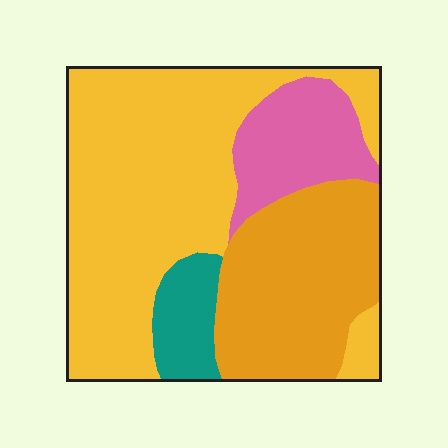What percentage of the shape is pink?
Pink covers roughly 15% of the shape.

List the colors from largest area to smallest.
From largest to smallest: yellow, orange, pink, teal.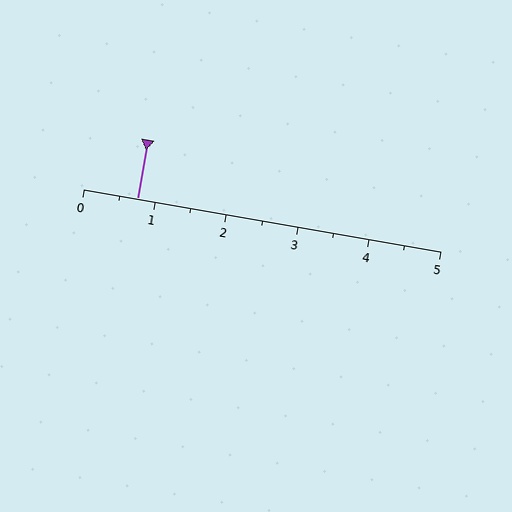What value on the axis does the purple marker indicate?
The marker indicates approximately 0.8.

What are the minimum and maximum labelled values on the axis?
The axis runs from 0 to 5.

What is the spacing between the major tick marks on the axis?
The major ticks are spaced 1 apart.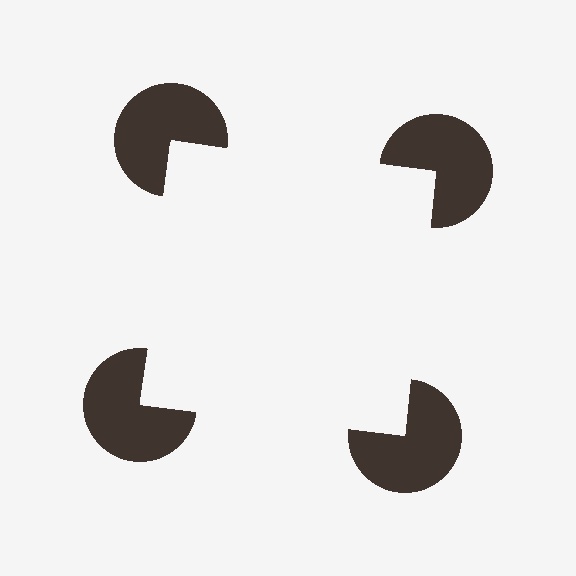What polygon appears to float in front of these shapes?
An illusory square — its edges are inferred from the aligned wedge cuts in the pac-man discs, not physically drawn.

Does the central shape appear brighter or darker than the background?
It typically appears slightly brighter than the background, even though no actual brightness change is drawn.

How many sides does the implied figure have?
4 sides.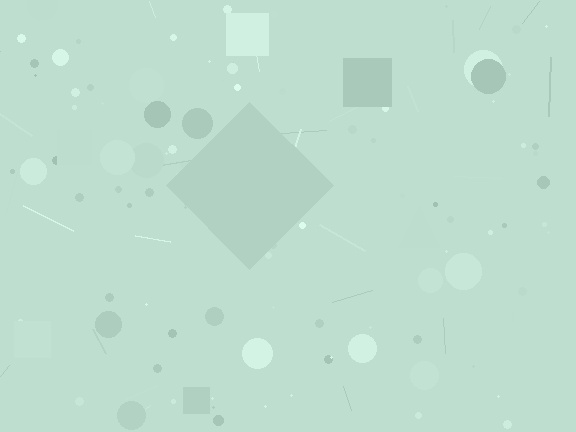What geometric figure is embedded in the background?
A diamond is embedded in the background.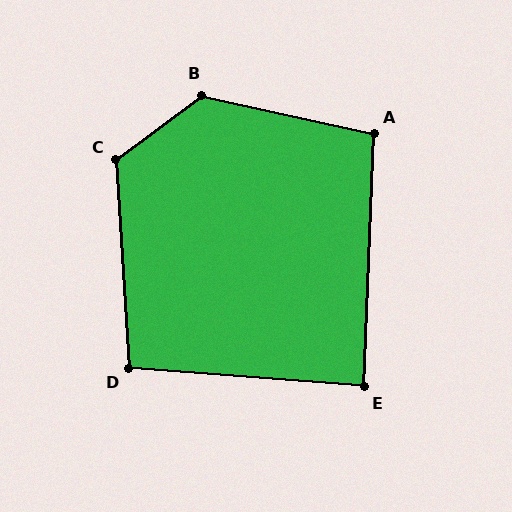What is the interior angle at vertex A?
Approximately 100 degrees (obtuse).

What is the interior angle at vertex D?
Approximately 98 degrees (obtuse).